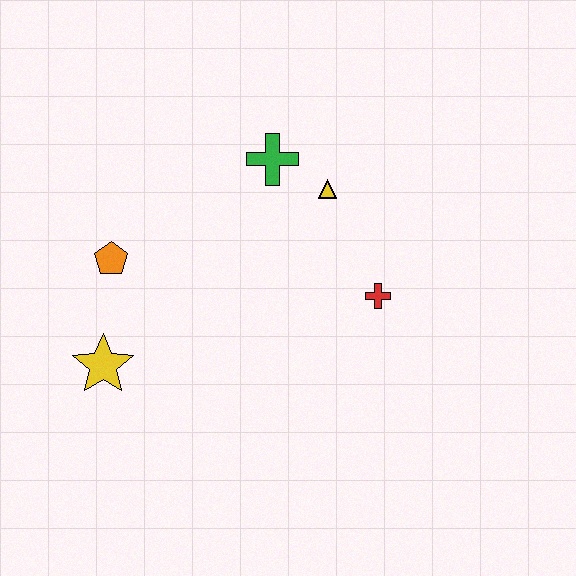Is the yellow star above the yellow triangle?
No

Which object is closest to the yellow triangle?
The green cross is closest to the yellow triangle.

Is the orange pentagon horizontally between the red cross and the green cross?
No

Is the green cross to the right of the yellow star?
Yes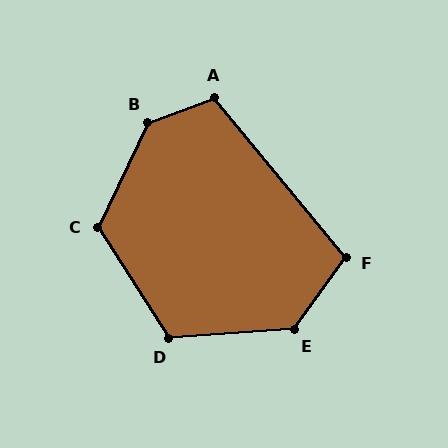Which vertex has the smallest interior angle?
F, at approximately 105 degrees.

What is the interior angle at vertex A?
Approximately 109 degrees (obtuse).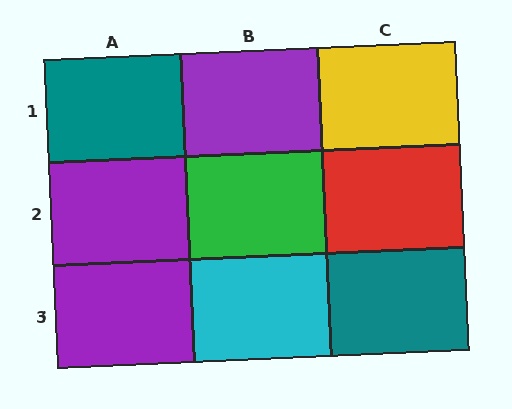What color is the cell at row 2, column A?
Purple.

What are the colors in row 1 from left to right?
Teal, purple, yellow.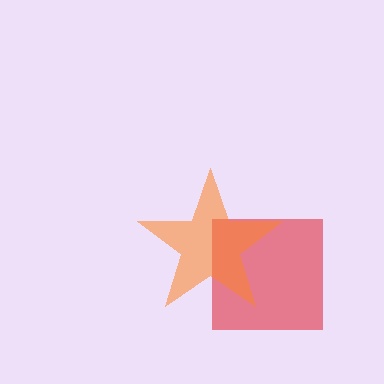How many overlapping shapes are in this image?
There are 2 overlapping shapes in the image.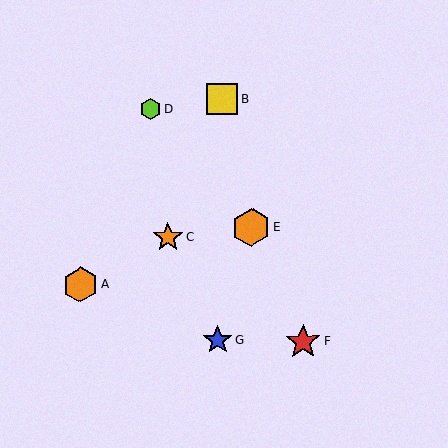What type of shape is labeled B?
Shape B is a yellow square.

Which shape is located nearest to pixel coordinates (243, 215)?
The orange hexagon (labeled E) at (251, 227) is nearest to that location.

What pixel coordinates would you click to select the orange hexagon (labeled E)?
Click at (251, 227) to select the orange hexagon E.